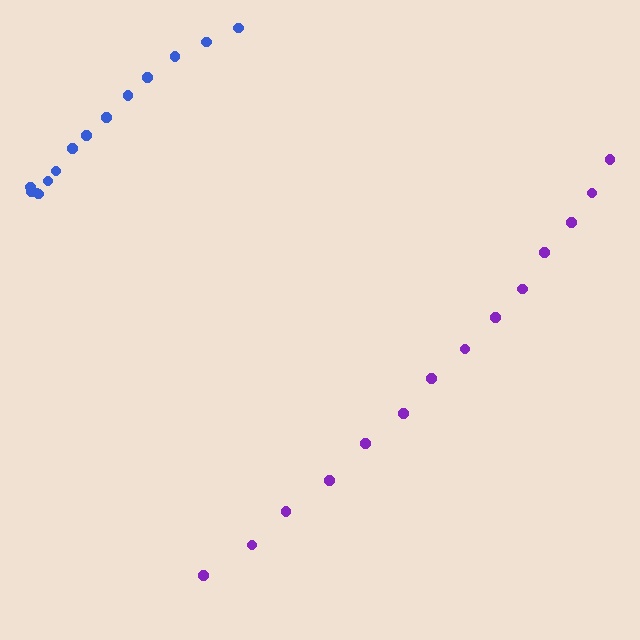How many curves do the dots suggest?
There are 2 distinct paths.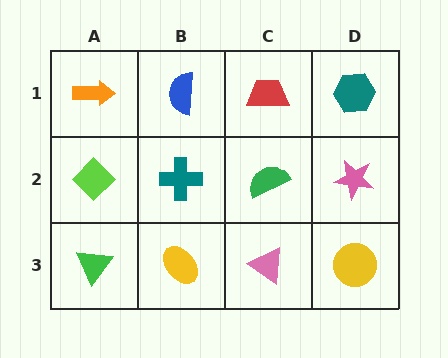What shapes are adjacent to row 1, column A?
A lime diamond (row 2, column A), a blue semicircle (row 1, column B).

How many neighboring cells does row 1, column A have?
2.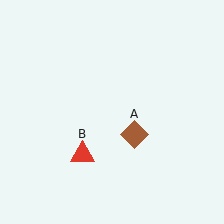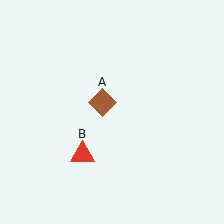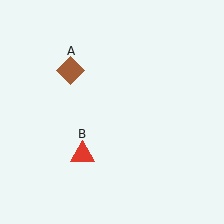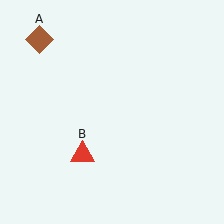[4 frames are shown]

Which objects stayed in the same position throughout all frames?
Red triangle (object B) remained stationary.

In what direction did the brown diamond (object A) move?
The brown diamond (object A) moved up and to the left.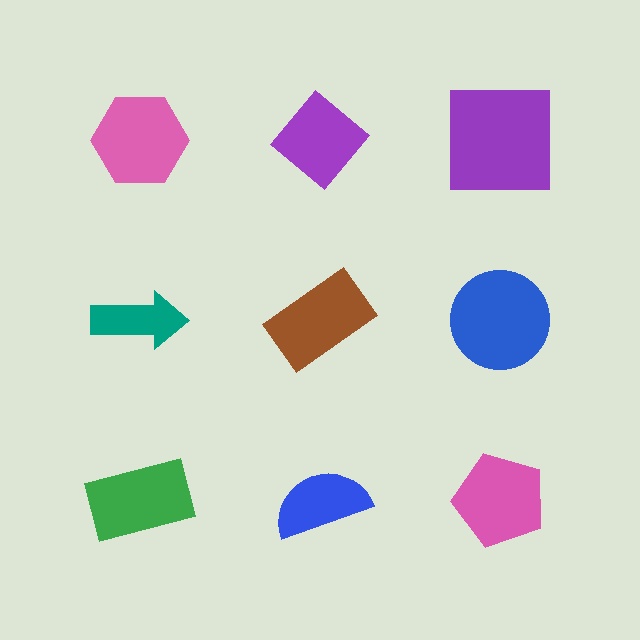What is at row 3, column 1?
A green rectangle.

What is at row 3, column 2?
A blue semicircle.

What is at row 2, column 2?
A brown rectangle.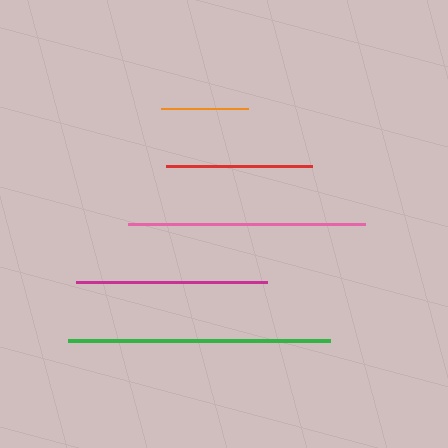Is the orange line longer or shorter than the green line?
The green line is longer than the orange line.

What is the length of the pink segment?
The pink segment is approximately 237 pixels long.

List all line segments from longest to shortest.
From longest to shortest: green, pink, magenta, red, orange.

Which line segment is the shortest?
The orange line is the shortest at approximately 88 pixels.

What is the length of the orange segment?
The orange segment is approximately 88 pixels long.